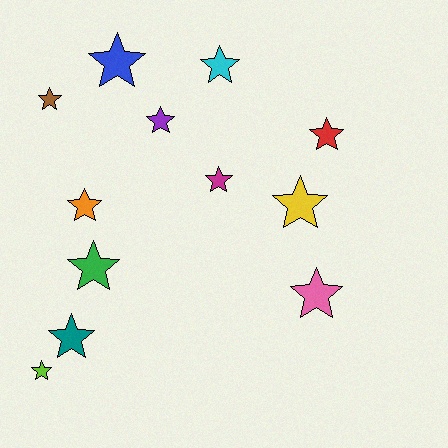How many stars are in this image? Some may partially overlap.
There are 12 stars.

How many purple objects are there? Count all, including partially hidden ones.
There is 1 purple object.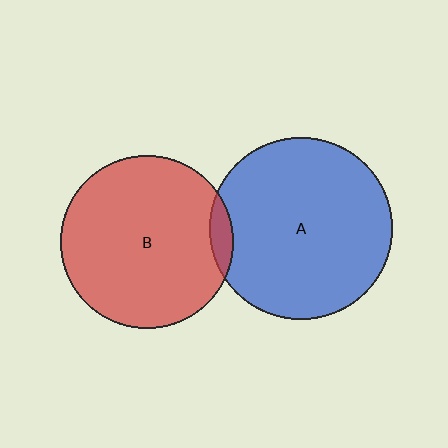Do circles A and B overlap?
Yes.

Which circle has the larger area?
Circle A (blue).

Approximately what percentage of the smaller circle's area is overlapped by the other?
Approximately 5%.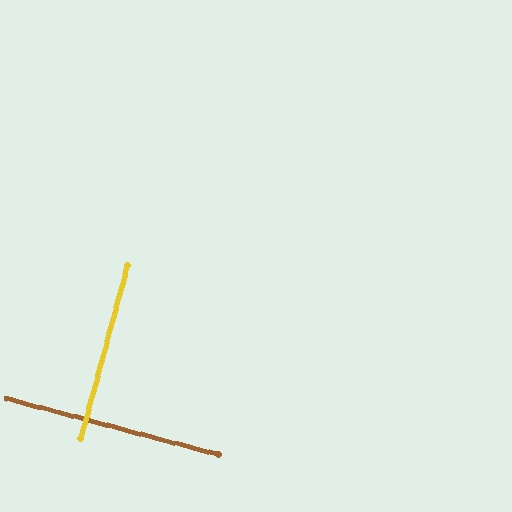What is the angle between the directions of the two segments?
Approximately 90 degrees.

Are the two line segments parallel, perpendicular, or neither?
Perpendicular — they meet at approximately 90°.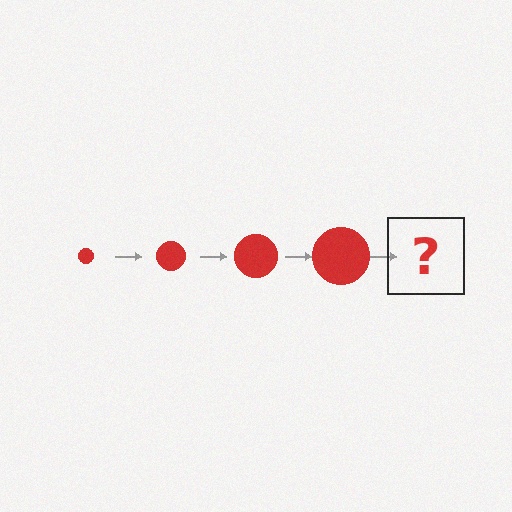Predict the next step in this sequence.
The next step is a red circle, larger than the previous one.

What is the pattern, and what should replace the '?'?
The pattern is that the circle gets progressively larger each step. The '?' should be a red circle, larger than the previous one.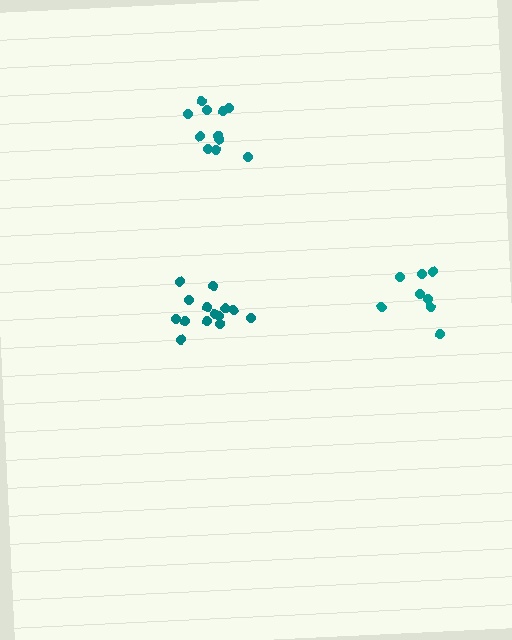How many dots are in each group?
Group 1: 14 dots, Group 2: 8 dots, Group 3: 11 dots (33 total).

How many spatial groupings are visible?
There are 3 spatial groupings.